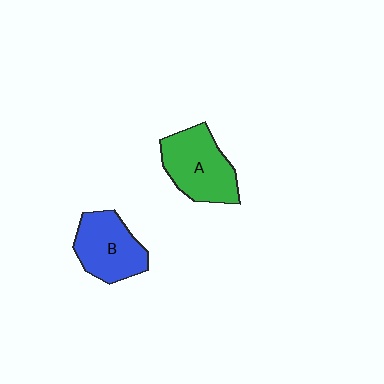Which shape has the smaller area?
Shape B (blue).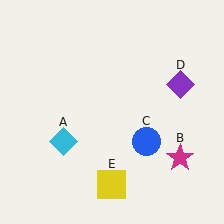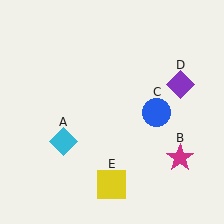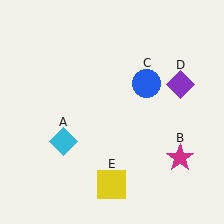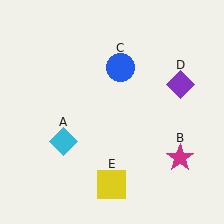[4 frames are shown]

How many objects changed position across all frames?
1 object changed position: blue circle (object C).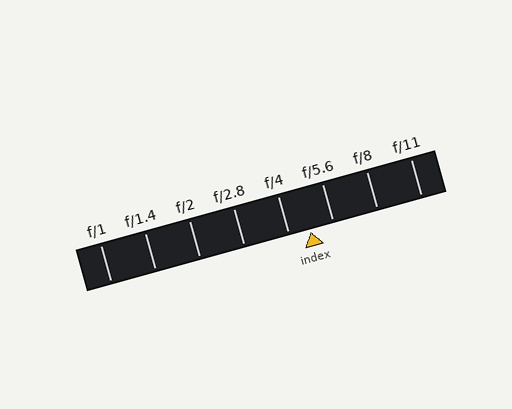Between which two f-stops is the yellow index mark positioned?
The index mark is between f/4 and f/5.6.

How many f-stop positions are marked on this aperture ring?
There are 8 f-stop positions marked.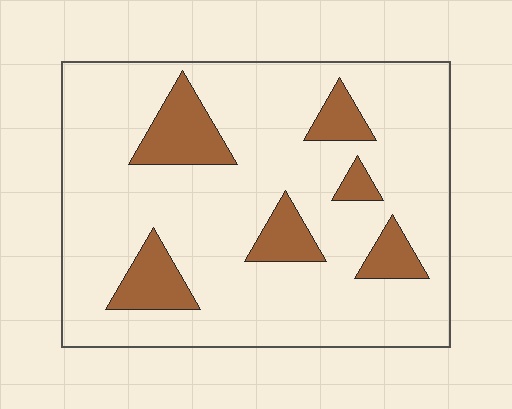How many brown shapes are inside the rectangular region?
6.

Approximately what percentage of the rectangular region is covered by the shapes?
Approximately 15%.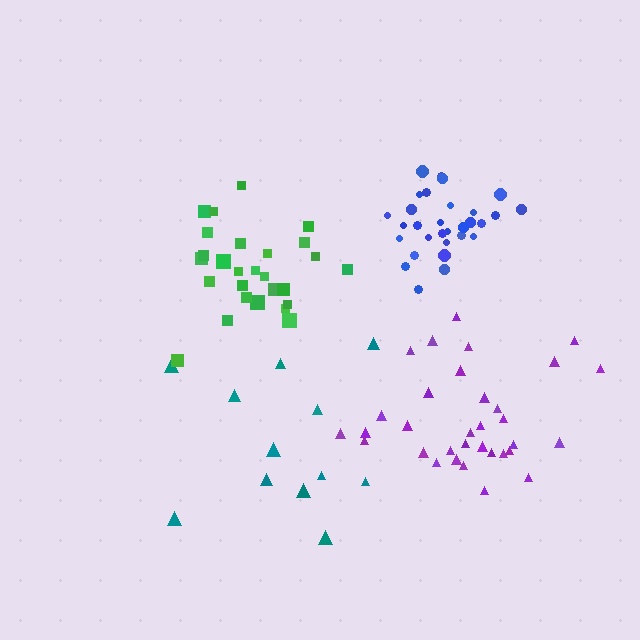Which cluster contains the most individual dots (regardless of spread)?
Purple (33).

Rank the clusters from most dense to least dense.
blue, green, purple, teal.